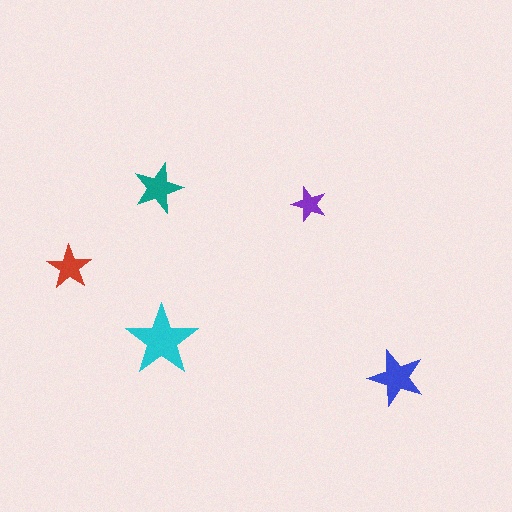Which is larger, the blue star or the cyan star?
The cyan one.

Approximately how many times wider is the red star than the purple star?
About 1.5 times wider.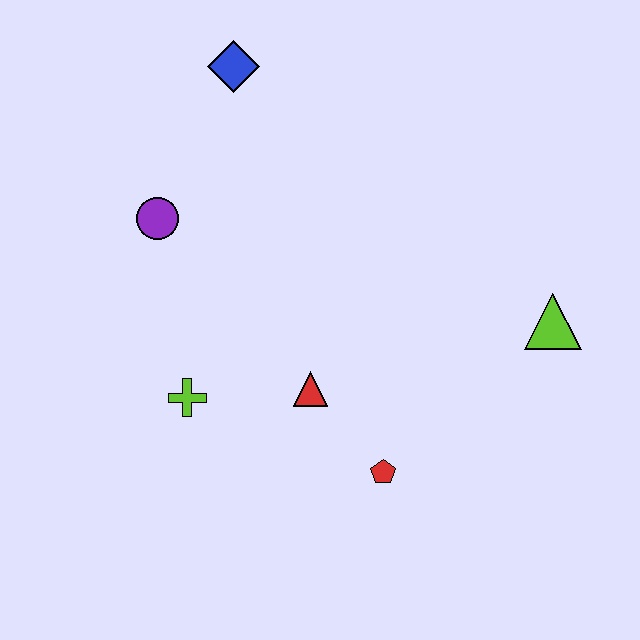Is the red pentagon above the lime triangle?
No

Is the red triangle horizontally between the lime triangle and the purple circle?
Yes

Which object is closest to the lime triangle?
The red pentagon is closest to the lime triangle.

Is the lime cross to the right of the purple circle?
Yes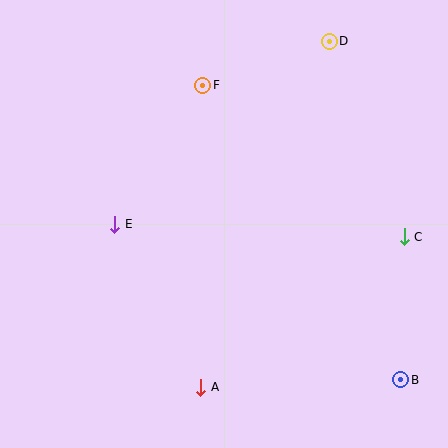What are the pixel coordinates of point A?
Point A is at (201, 387).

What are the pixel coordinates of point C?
Point C is at (404, 237).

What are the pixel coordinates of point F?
Point F is at (203, 85).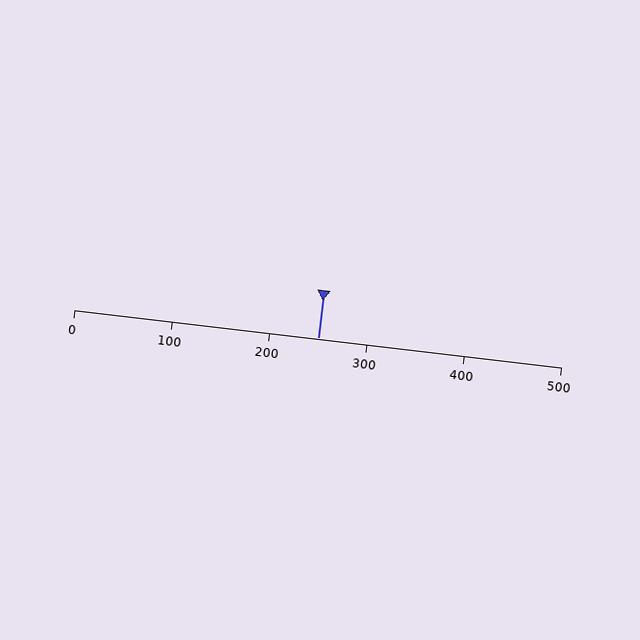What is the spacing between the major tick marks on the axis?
The major ticks are spaced 100 apart.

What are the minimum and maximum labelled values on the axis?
The axis runs from 0 to 500.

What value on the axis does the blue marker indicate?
The marker indicates approximately 250.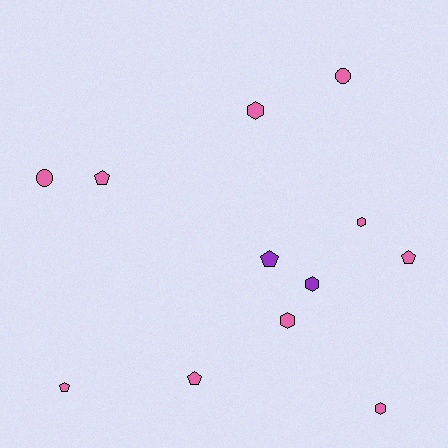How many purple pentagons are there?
There is 1 purple pentagon.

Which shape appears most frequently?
Hexagon, with 5 objects.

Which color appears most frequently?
Pink, with 10 objects.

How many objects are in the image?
There are 12 objects.